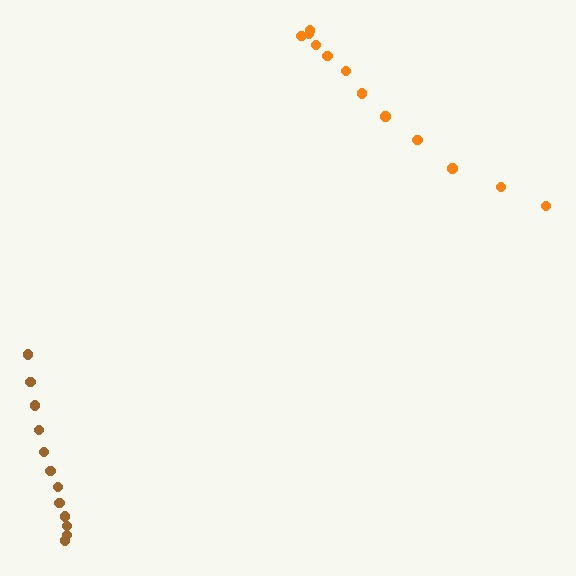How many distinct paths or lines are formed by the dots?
There are 2 distinct paths.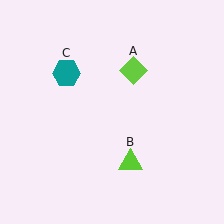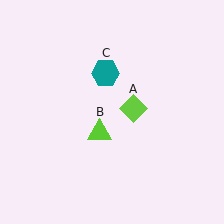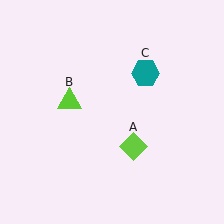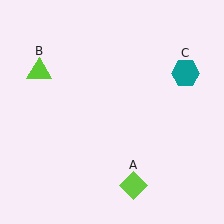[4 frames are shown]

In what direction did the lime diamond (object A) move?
The lime diamond (object A) moved down.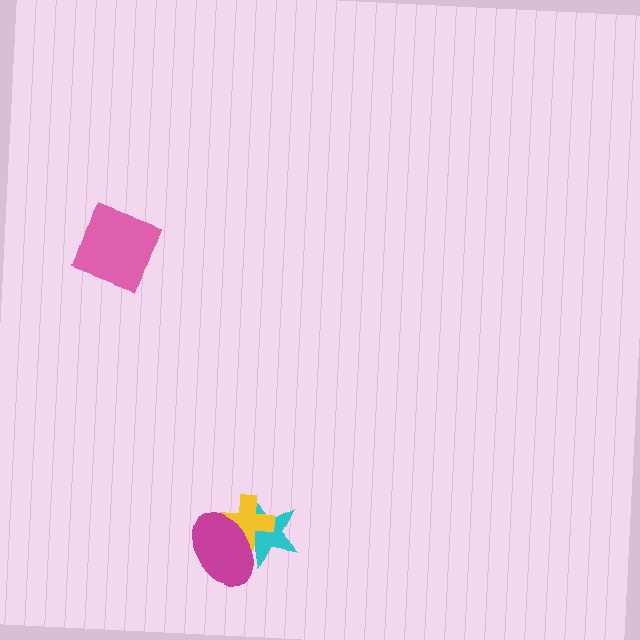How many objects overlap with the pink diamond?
0 objects overlap with the pink diamond.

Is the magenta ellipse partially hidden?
No, no other shape covers it.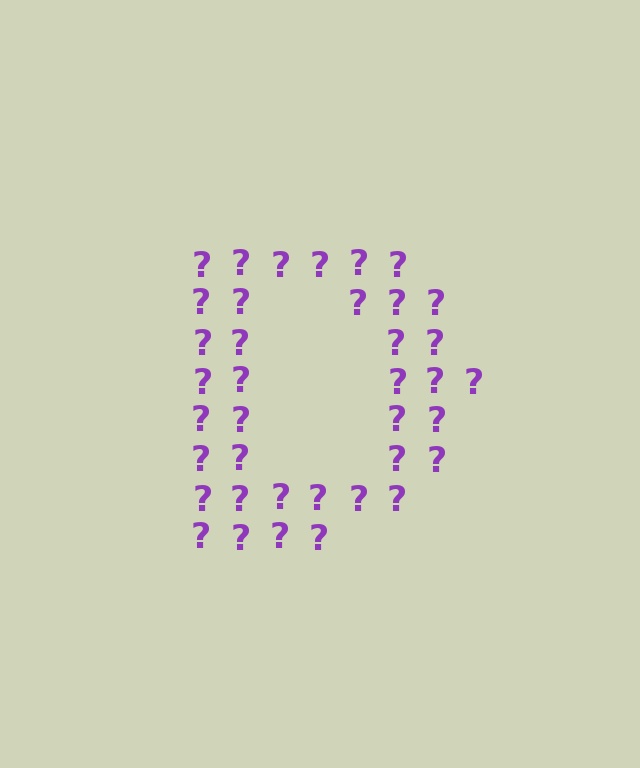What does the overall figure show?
The overall figure shows the letter D.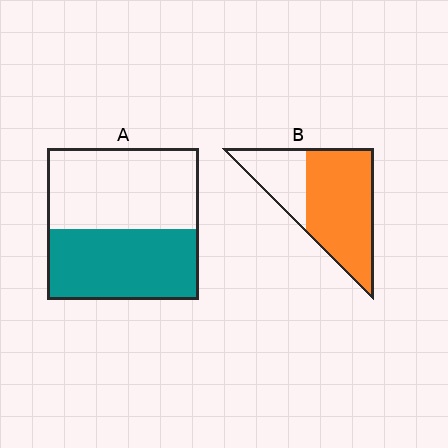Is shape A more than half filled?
Roughly half.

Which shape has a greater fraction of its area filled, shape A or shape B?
Shape B.